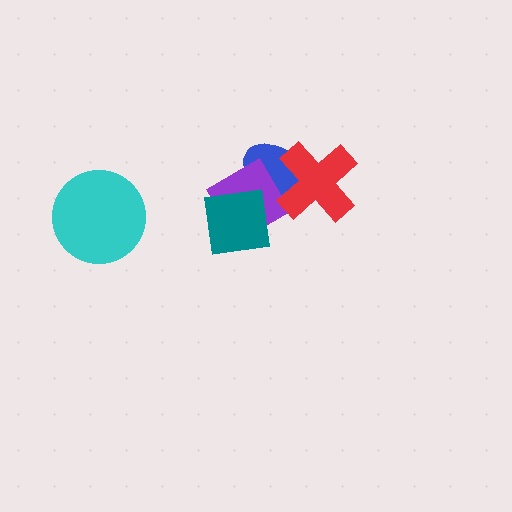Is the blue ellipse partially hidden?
Yes, it is partially covered by another shape.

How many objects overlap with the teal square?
1 object overlaps with the teal square.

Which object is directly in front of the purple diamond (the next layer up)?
The red cross is directly in front of the purple diamond.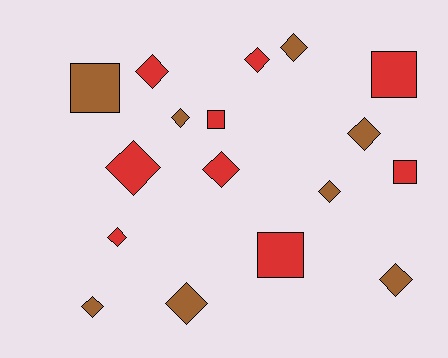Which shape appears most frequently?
Diamond, with 12 objects.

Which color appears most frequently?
Red, with 9 objects.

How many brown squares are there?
There is 1 brown square.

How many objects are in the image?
There are 17 objects.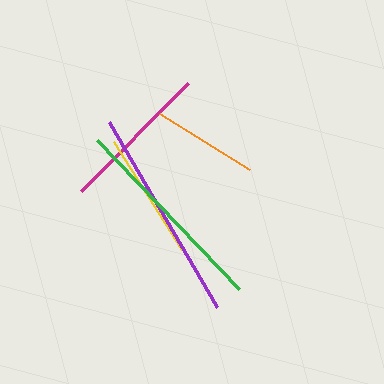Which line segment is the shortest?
The orange line is the shortest at approximately 106 pixels.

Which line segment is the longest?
The purple line is the longest at approximately 215 pixels.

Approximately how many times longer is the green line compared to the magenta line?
The green line is approximately 1.4 times the length of the magenta line.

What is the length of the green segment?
The green segment is approximately 206 pixels long.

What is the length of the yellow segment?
The yellow segment is approximately 127 pixels long.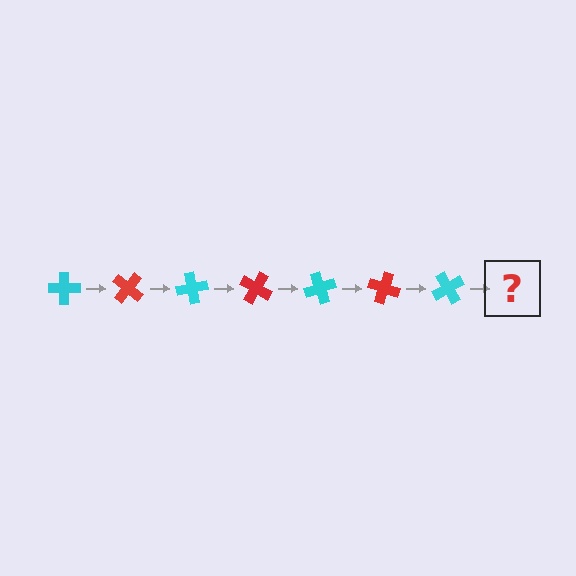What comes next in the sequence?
The next element should be a red cross, rotated 280 degrees from the start.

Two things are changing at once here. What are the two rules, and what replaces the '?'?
The two rules are that it rotates 40 degrees each step and the color cycles through cyan and red. The '?' should be a red cross, rotated 280 degrees from the start.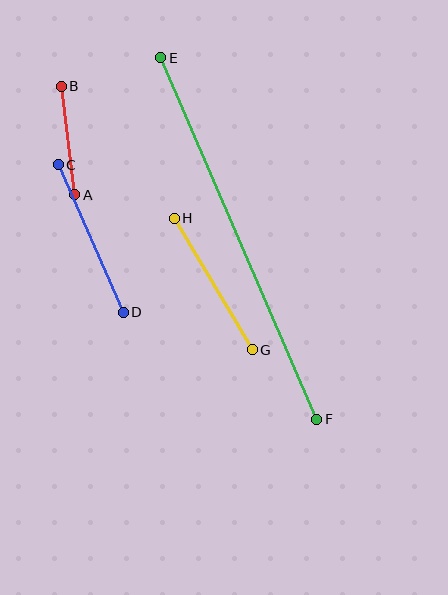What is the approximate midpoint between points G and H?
The midpoint is at approximately (213, 284) pixels.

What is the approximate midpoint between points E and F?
The midpoint is at approximately (239, 238) pixels.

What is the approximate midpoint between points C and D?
The midpoint is at approximately (91, 239) pixels.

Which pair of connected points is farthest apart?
Points E and F are farthest apart.